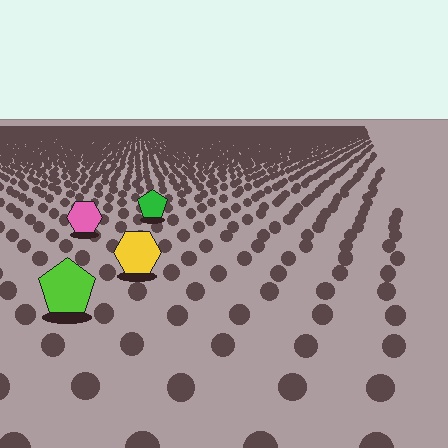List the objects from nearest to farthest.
From nearest to farthest: the lime pentagon, the yellow hexagon, the pink hexagon, the green pentagon.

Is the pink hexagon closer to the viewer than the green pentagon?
Yes. The pink hexagon is closer — you can tell from the texture gradient: the ground texture is coarser near it.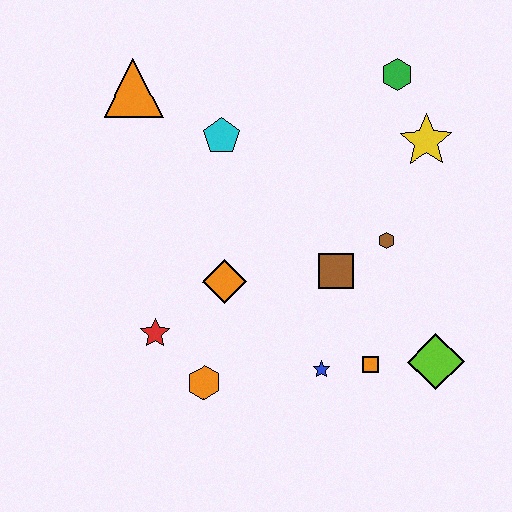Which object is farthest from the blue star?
The orange triangle is farthest from the blue star.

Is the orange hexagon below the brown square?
Yes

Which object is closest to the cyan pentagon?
The orange triangle is closest to the cyan pentagon.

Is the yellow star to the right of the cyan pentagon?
Yes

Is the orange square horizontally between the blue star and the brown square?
No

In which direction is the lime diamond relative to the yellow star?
The lime diamond is below the yellow star.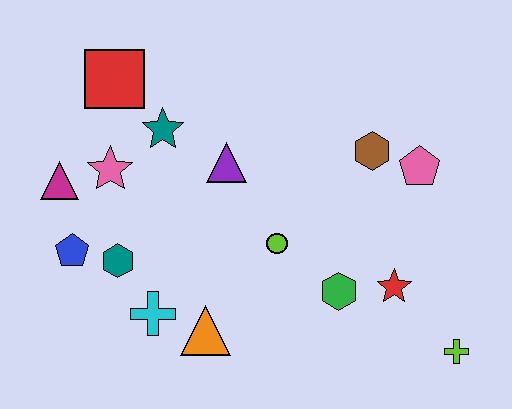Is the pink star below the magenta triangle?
No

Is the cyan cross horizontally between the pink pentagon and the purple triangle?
No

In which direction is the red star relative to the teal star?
The red star is to the right of the teal star.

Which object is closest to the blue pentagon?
The teal hexagon is closest to the blue pentagon.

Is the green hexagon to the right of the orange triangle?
Yes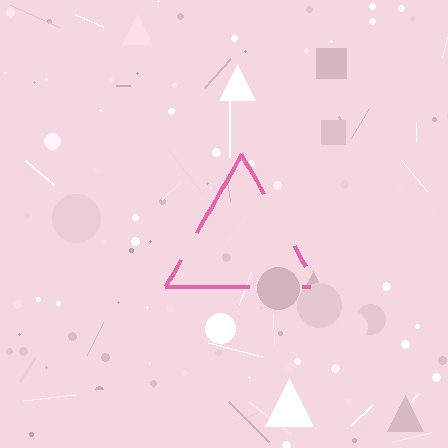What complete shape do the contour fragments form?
The contour fragments form a triangle.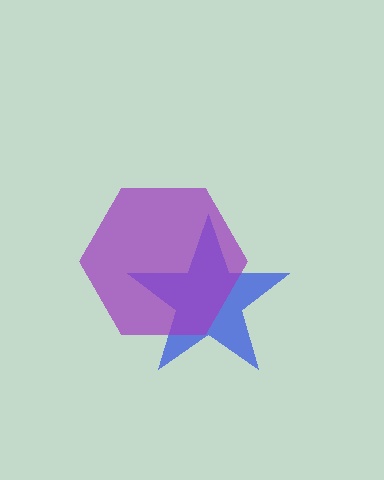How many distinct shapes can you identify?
There are 2 distinct shapes: a blue star, a purple hexagon.